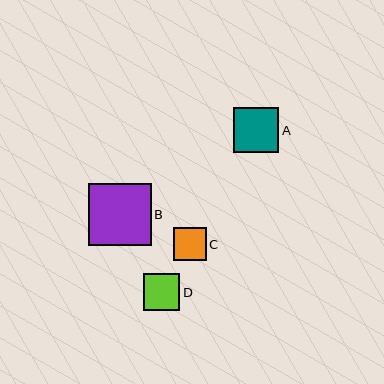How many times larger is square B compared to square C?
Square B is approximately 1.9 times the size of square C.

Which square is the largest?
Square B is the largest with a size of approximately 63 pixels.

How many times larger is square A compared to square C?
Square A is approximately 1.4 times the size of square C.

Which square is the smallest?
Square C is the smallest with a size of approximately 33 pixels.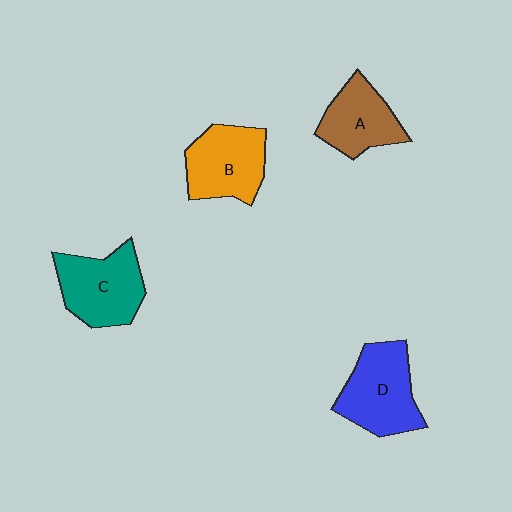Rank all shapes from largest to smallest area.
From largest to smallest: D (blue), C (teal), B (orange), A (brown).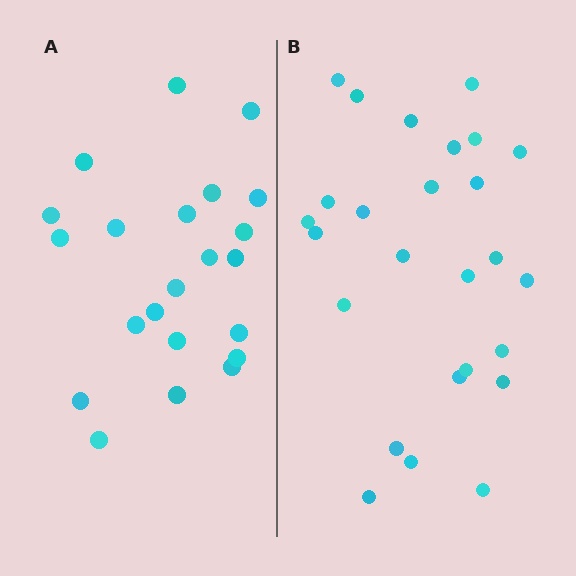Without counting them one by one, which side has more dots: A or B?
Region B (the right region) has more dots.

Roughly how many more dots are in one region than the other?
Region B has about 4 more dots than region A.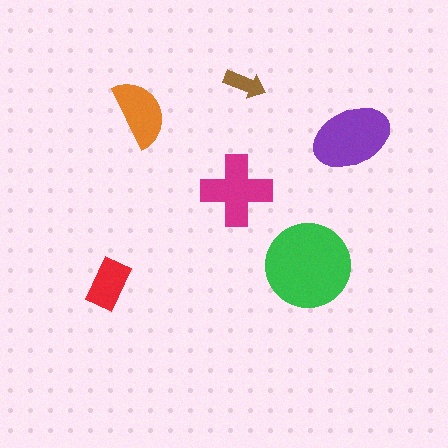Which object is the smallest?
The brown arrow.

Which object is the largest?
The green circle.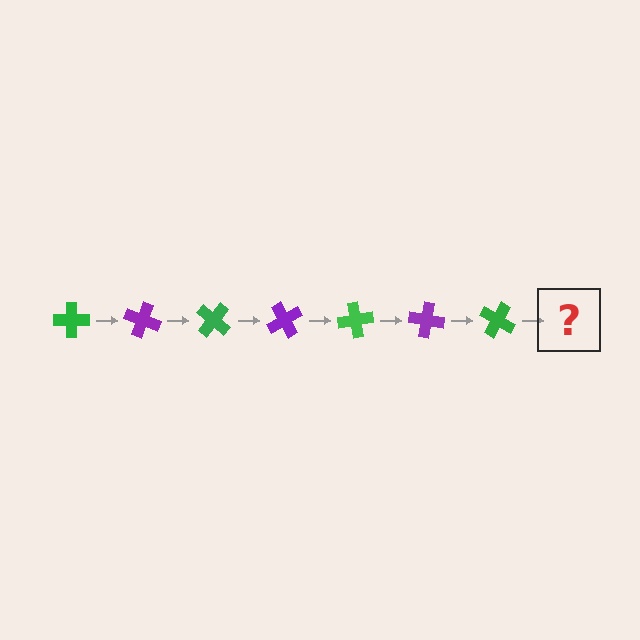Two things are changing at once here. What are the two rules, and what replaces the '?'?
The two rules are that it rotates 20 degrees each step and the color cycles through green and purple. The '?' should be a purple cross, rotated 140 degrees from the start.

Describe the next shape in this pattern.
It should be a purple cross, rotated 140 degrees from the start.